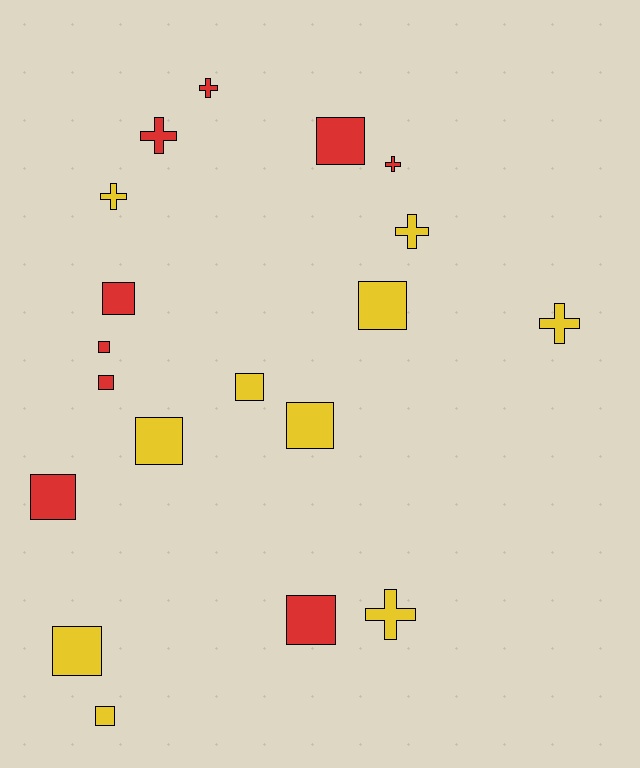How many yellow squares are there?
There are 6 yellow squares.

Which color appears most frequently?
Yellow, with 10 objects.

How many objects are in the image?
There are 19 objects.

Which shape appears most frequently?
Square, with 12 objects.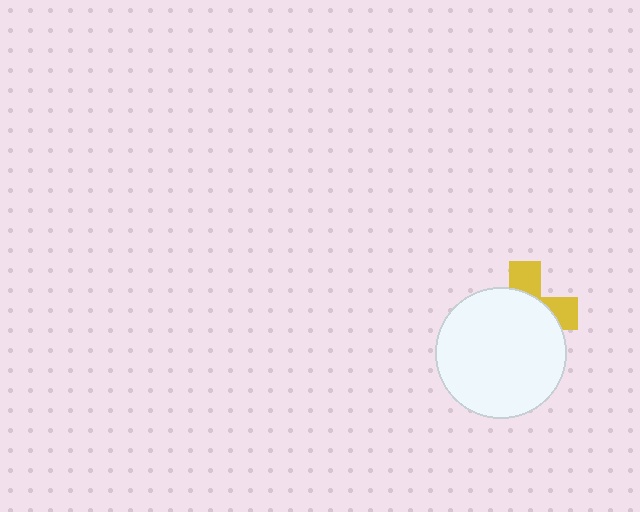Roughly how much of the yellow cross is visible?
A small part of it is visible (roughly 31%).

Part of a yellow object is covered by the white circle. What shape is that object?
It is a cross.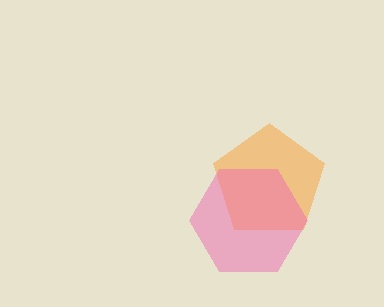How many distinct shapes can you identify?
There are 2 distinct shapes: an orange pentagon, a pink hexagon.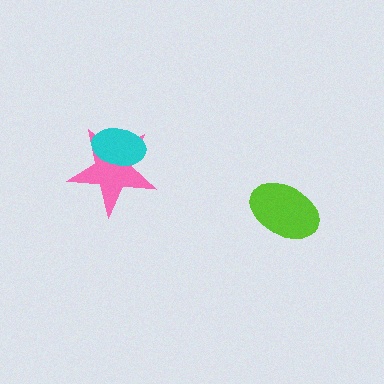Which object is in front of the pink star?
The cyan ellipse is in front of the pink star.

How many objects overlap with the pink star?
1 object overlaps with the pink star.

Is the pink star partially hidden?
Yes, it is partially covered by another shape.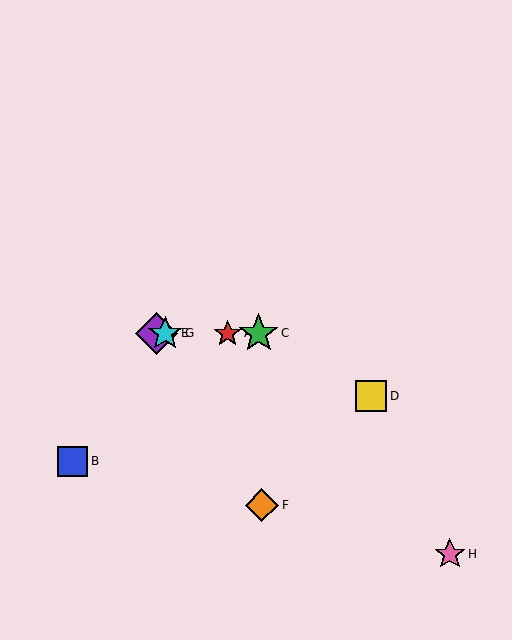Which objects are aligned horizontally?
Objects A, C, E, G are aligned horizontally.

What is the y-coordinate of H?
Object H is at y≈554.